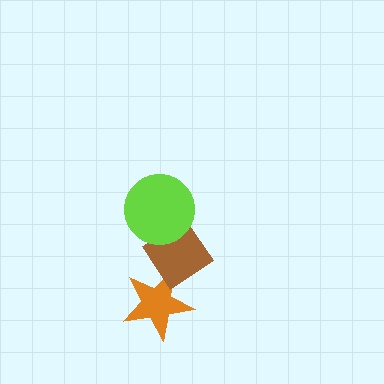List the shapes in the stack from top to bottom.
From top to bottom: the lime circle, the brown diamond, the orange star.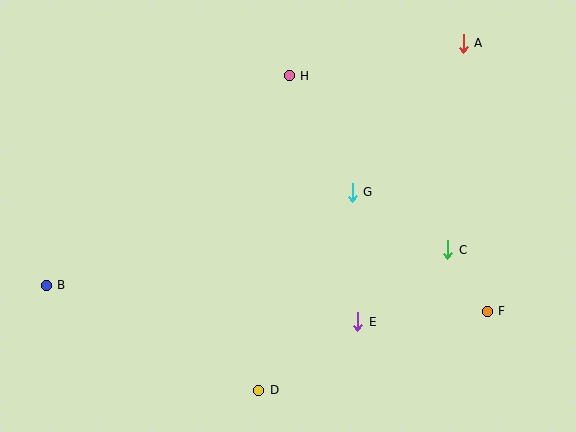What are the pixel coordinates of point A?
Point A is at (463, 43).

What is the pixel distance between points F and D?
The distance between F and D is 242 pixels.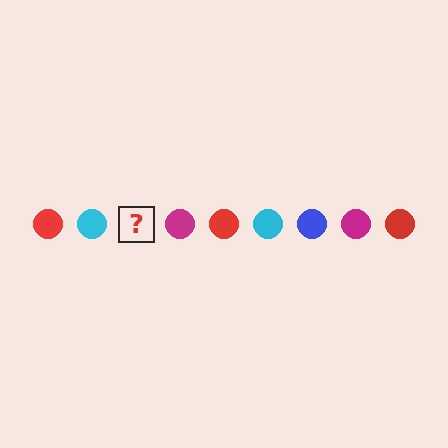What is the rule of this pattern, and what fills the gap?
The rule is that the pattern cycles through red, cyan, blue, magenta circles. The gap should be filled with a blue circle.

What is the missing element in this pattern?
The missing element is a blue circle.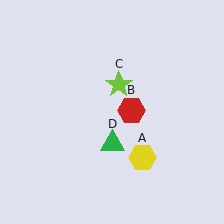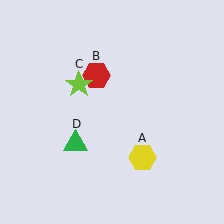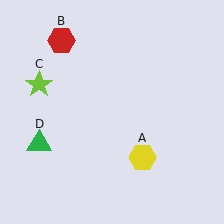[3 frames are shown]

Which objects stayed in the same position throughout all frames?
Yellow hexagon (object A) remained stationary.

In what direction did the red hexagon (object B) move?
The red hexagon (object B) moved up and to the left.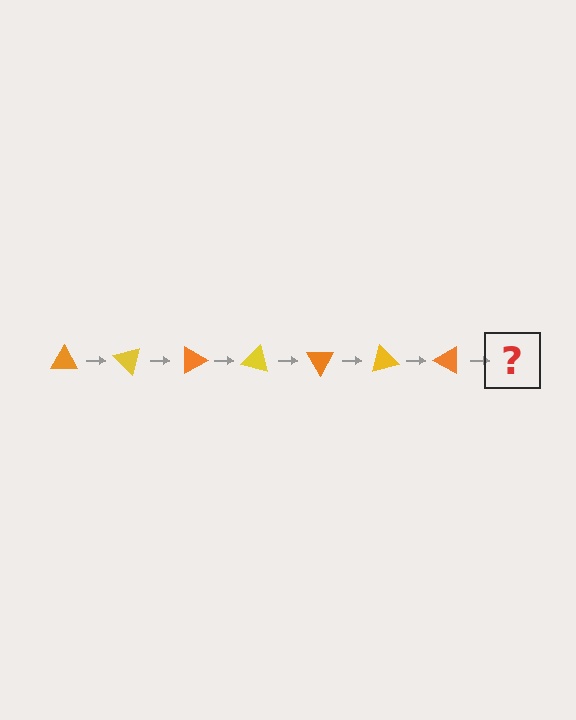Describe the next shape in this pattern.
It should be a yellow triangle, rotated 315 degrees from the start.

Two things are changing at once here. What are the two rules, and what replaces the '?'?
The two rules are that it rotates 45 degrees each step and the color cycles through orange and yellow. The '?' should be a yellow triangle, rotated 315 degrees from the start.